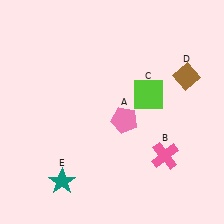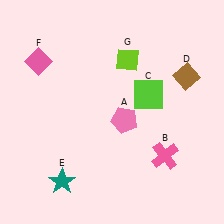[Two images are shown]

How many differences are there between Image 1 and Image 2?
There are 2 differences between the two images.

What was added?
A pink diamond (F), a lime diamond (G) were added in Image 2.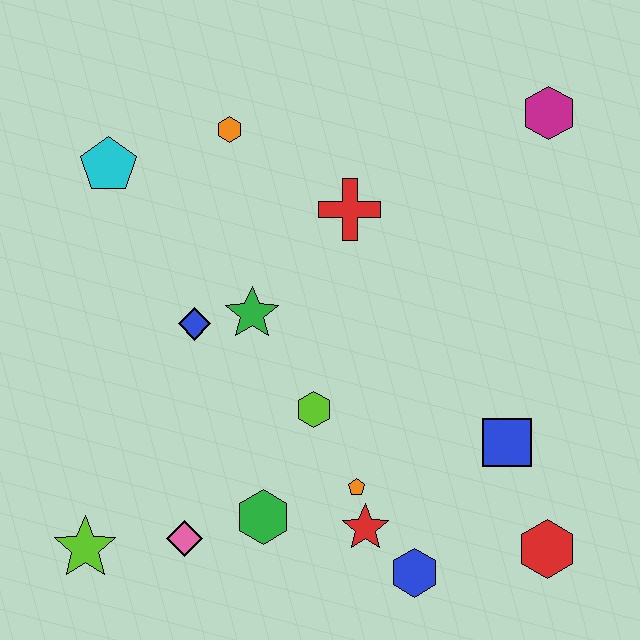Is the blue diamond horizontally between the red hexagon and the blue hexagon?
No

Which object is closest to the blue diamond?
The green star is closest to the blue diamond.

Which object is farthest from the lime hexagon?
The magenta hexagon is farthest from the lime hexagon.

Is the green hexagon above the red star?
Yes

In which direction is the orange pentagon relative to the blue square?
The orange pentagon is to the left of the blue square.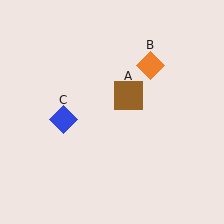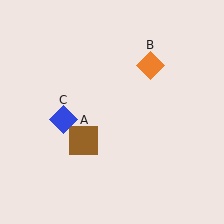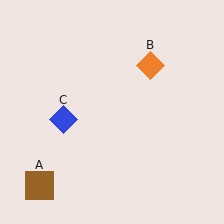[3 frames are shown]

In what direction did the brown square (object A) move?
The brown square (object A) moved down and to the left.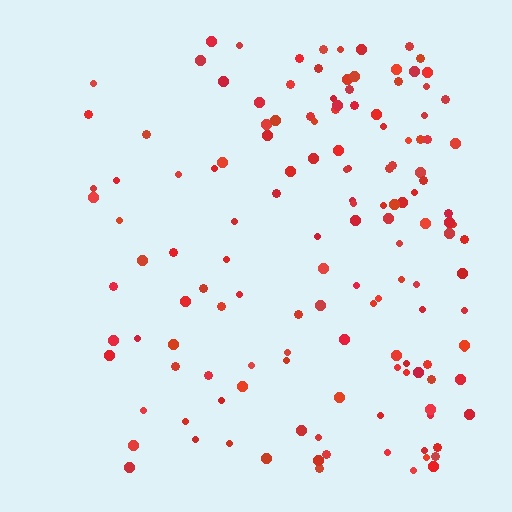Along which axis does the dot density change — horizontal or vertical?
Horizontal.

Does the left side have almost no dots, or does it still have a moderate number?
Still a moderate number, just noticeably fewer than the right.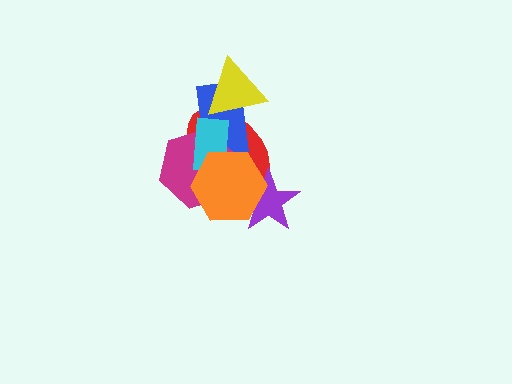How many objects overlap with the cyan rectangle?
4 objects overlap with the cyan rectangle.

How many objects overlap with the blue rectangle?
4 objects overlap with the blue rectangle.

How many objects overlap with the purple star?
2 objects overlap with the purple star.